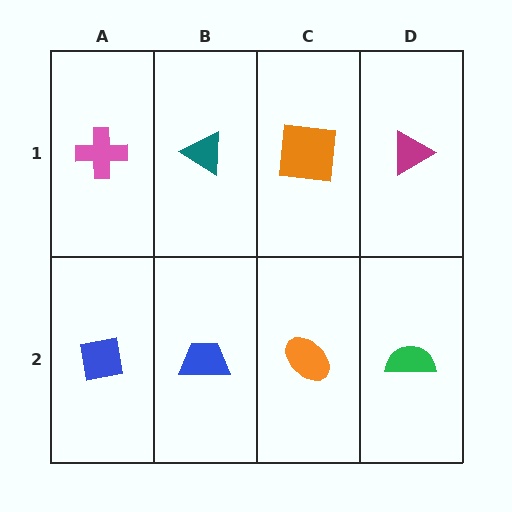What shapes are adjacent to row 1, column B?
A blue trapezoid (row 2, column B), a pink cross (row 1, column A), an orange square (row 1, column C).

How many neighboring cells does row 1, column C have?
3.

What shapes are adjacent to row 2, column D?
A magenta triangle (row 1, column D), an orange ellipse (row 2, column C).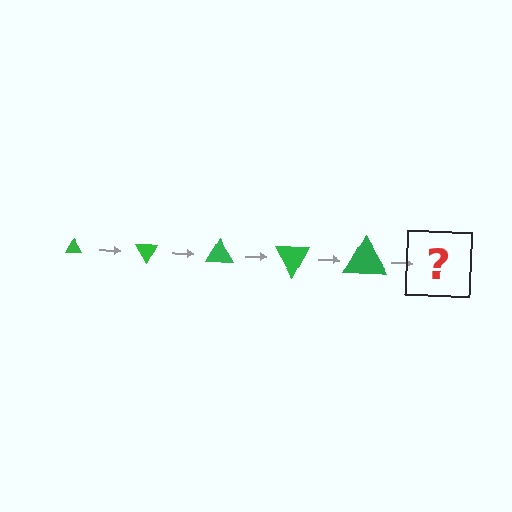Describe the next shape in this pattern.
It should be a triangle, larger than the previous one and rotated 300 degrees from the start.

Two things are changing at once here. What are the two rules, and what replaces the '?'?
The two rules are that the triangle grows larger each step and it rotates 60 degrees each step. The '?' should be a triangle, larger than the previous one and rotated 300 degrees from the start.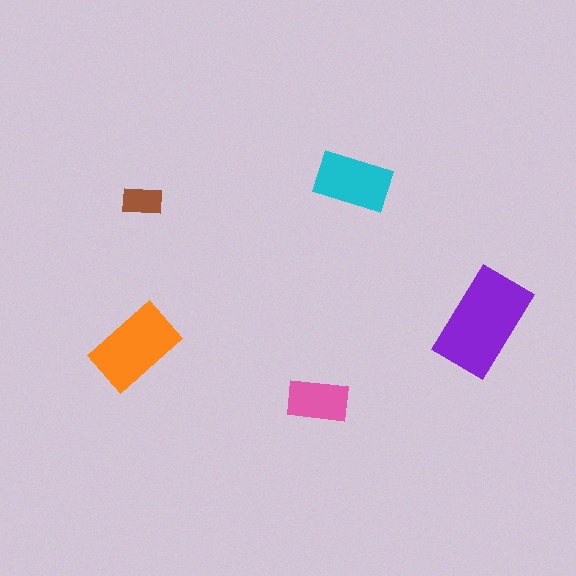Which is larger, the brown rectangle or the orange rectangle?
The orange one.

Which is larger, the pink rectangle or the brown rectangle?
The pink one.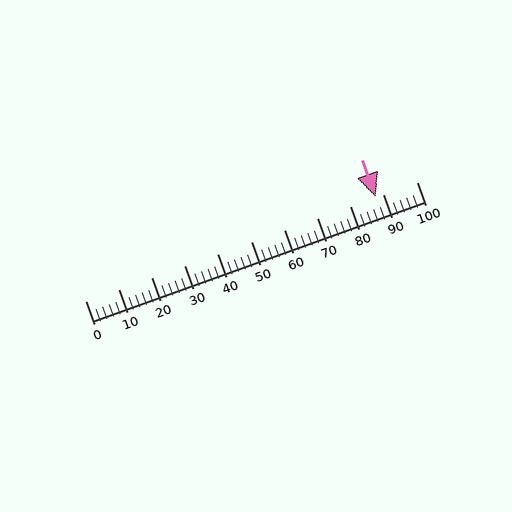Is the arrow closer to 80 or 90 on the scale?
The arrow is closer to 90.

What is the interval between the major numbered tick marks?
The major tick marks are spaced 10 units apart.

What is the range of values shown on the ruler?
The ruler shows values from 0 to 100.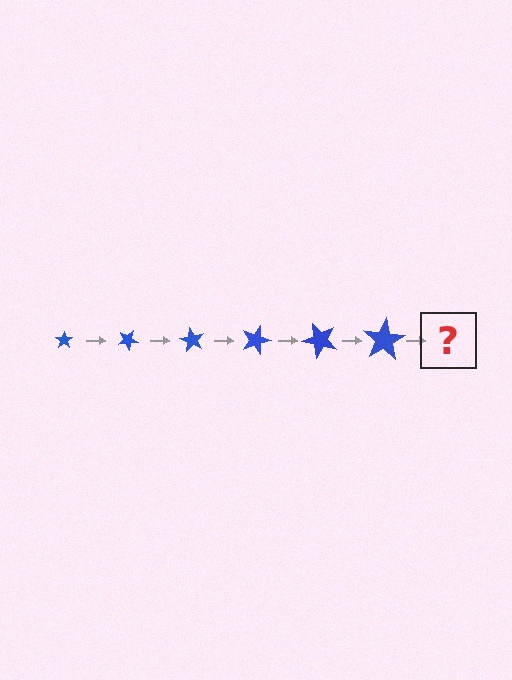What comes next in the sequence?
The next element should be a star, larger than the previous one and rotated 180 degrees from the start.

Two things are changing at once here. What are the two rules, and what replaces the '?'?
The two rules are that the star grows larger each step and it rotates 30 degrees each step. The '?' should be a star, larger than the previous one and rotated 180 degrees from the start.